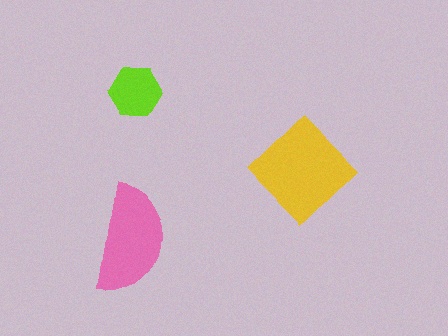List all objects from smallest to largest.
The lime hexagon, the pink semicircle, the yellow diamond.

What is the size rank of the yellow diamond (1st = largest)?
1st.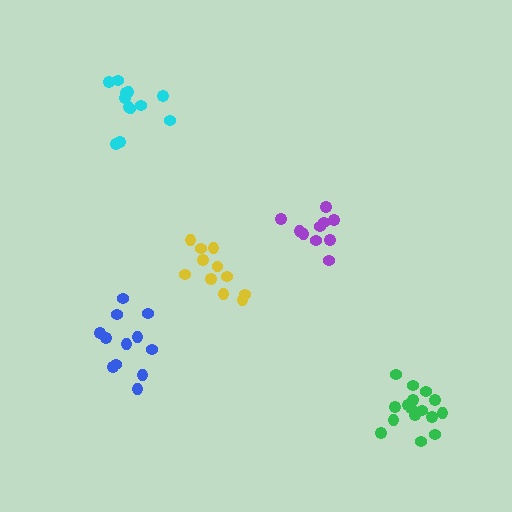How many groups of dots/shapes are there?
There are 5 groups.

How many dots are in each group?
Group 1: 12 dots, Group 2: 12 dots, Group 3: 10 dots, Group 4: 11 dots, Group 5: 16 dots (61 total).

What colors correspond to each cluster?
The clusters are colored: blue, cyan, purple, yellow, green.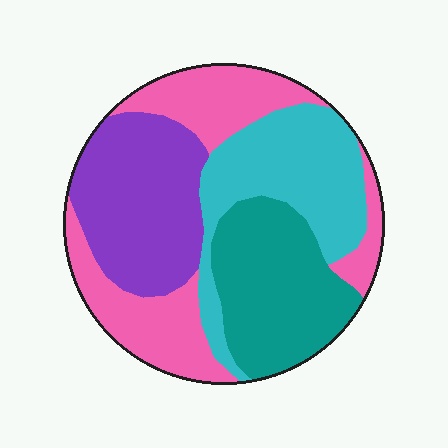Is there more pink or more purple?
Pink.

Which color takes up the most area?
Pink, at roughly 30%.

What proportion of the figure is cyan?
Cyan covers roughly 25% of the figure.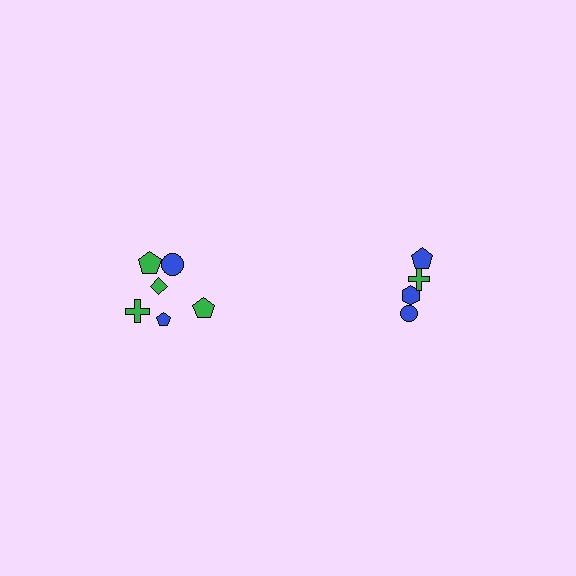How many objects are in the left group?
There are 6 objects.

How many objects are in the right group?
There are 4 objects.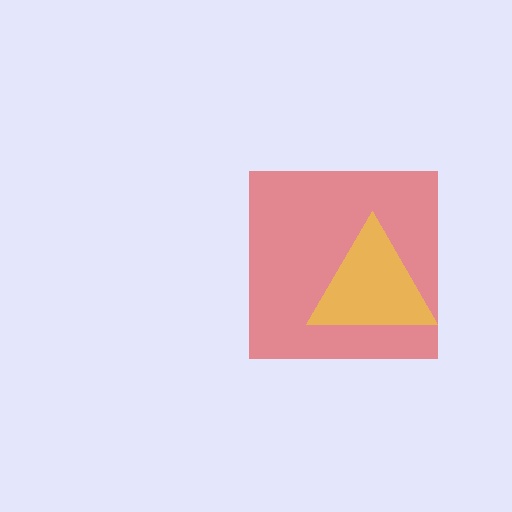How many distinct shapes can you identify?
There are 2 distinct shapes: a red square, a yellow triangle.